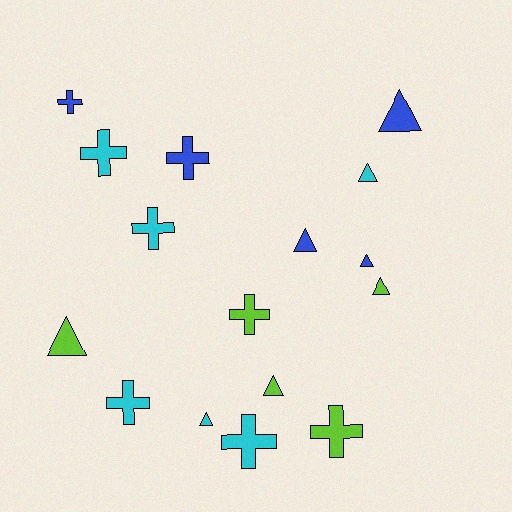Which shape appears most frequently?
Cross, with 8 objects.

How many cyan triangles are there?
There are 2 cyan triangles.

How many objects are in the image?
There are 16 objects.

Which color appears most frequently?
Cyan, with 6 objects.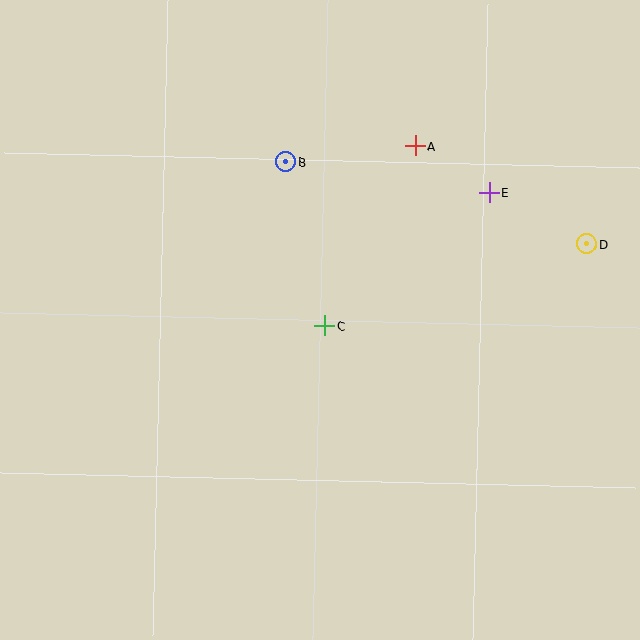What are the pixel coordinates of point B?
Point B is at (285, 162).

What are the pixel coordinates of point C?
Point C is at (324, 326).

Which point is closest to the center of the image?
Point C at (324, 326) is closest to the center.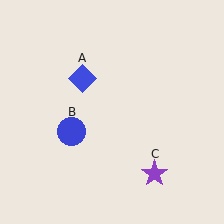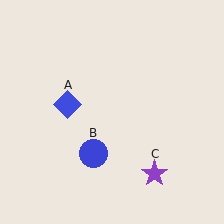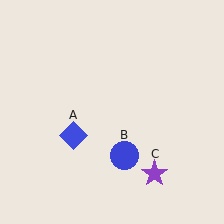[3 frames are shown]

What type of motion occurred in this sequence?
The blue diamond (object A), blue circle (object B) rotated counterclockwise around the center of the scene.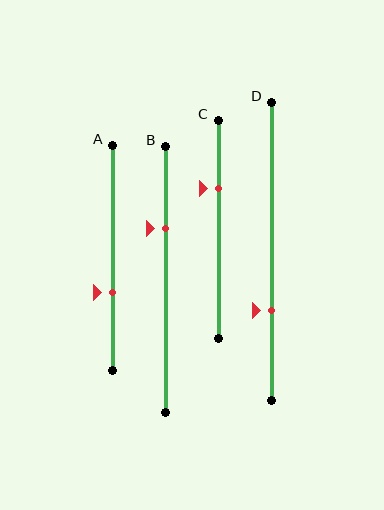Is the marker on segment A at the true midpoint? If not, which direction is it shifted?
No, the marker on segment A is shifted downward by about 15% of the segment length.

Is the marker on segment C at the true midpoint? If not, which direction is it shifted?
No, the marker on segment C is shifted upward by about 19% of the segment length.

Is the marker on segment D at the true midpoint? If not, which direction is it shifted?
No, the marker on segment D is shifted downward by about 20% of the segment length.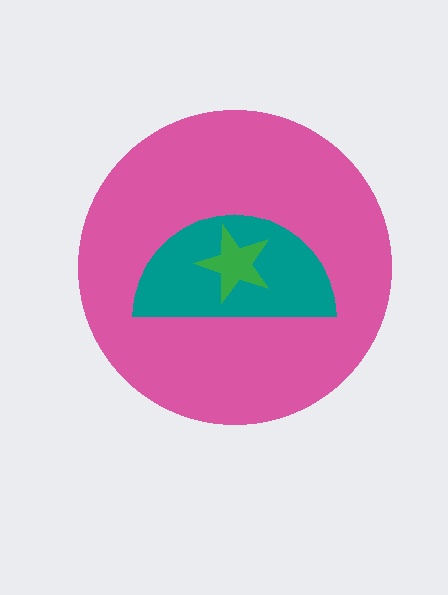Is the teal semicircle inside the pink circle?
Yes.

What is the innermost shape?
The green star.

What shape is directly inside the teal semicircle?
The green star.